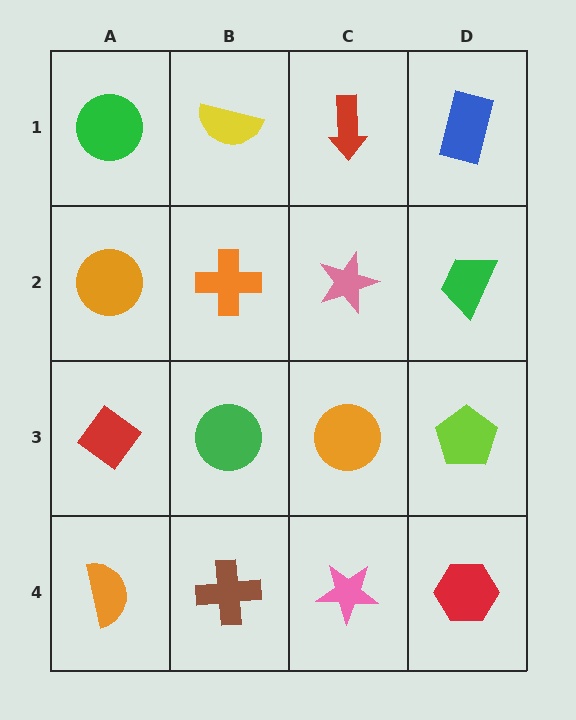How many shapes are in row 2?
4 shapes.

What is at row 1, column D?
A blue rectangle.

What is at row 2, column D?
A green trapezoid.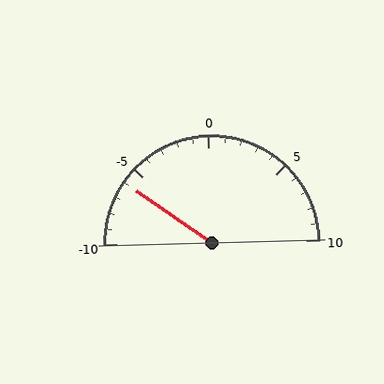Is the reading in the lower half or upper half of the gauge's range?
The reading is in the lower half of the range (-10 to 10).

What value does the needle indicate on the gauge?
The needle indicates approximately -6.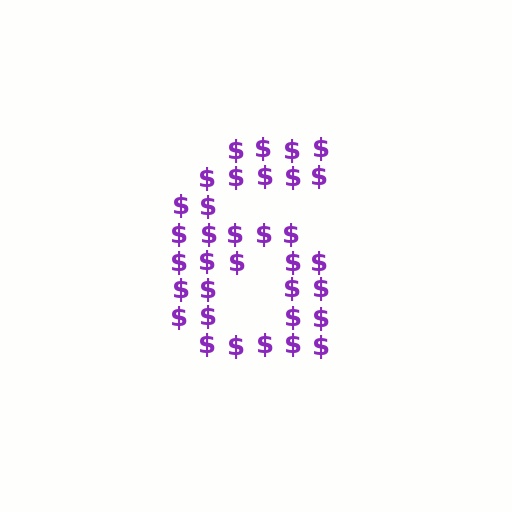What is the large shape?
The large shape is the digit 6.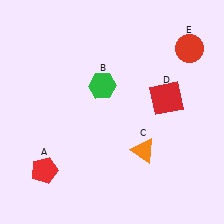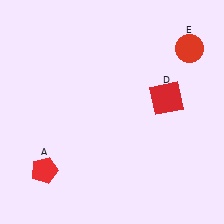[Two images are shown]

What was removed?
The green hexagon (B), the orange triangle (C) were removed in Image 2.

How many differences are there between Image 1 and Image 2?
There are 2 differences between the two images.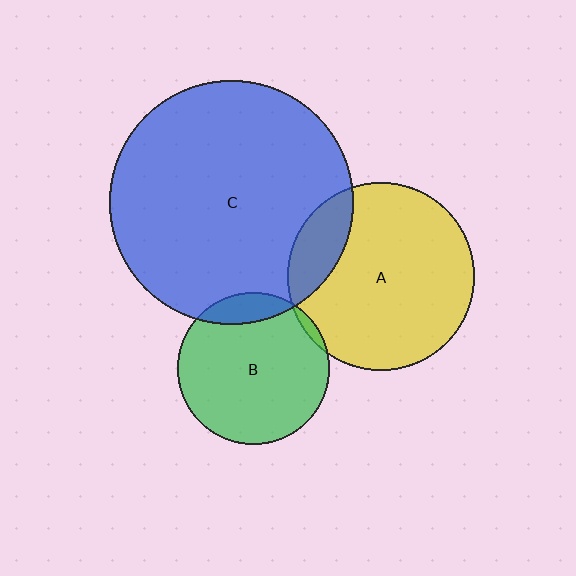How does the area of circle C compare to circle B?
Approximately 2.6 times.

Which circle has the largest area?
Circle C (blue).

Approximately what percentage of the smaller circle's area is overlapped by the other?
Approximately 10%.